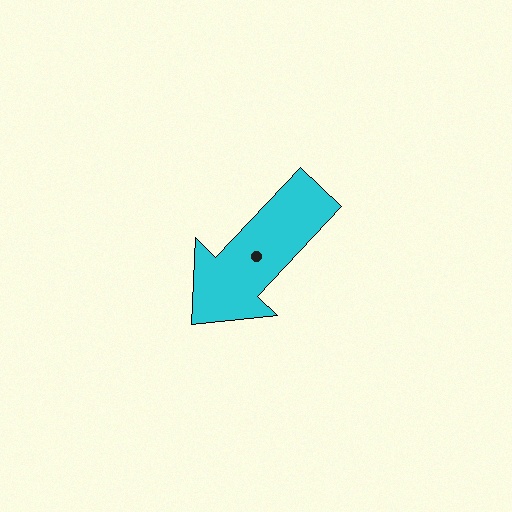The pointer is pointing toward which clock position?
Roughly 7 o'clock.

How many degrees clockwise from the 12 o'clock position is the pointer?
Approximately 223 degrees.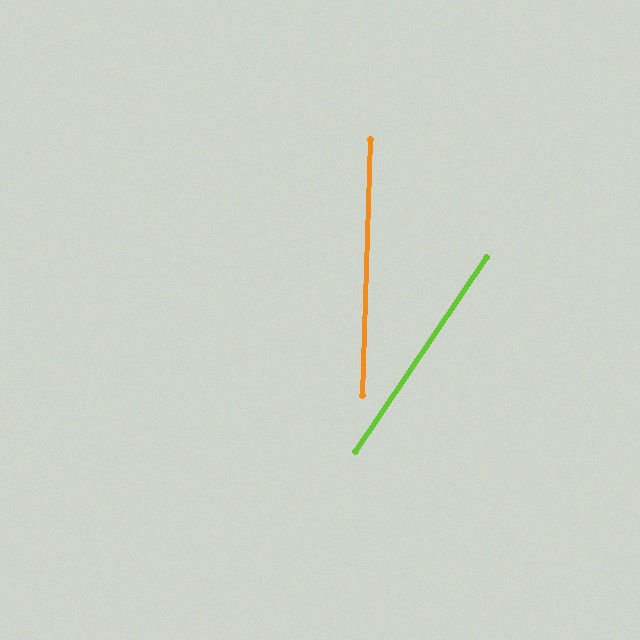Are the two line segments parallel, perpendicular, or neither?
Neither parallel nor perpendicular — they differ by about 32°.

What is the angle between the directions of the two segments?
Approximately 32 degrees.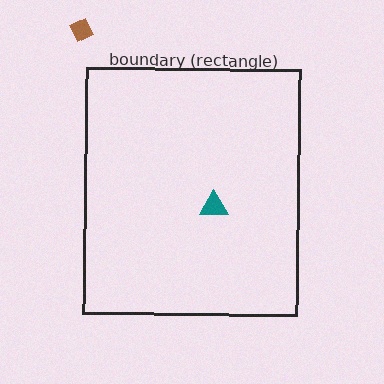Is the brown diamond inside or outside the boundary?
Outside.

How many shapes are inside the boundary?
1 inside, 1 outside.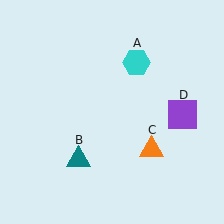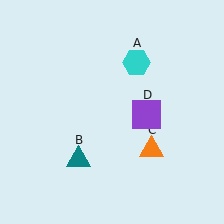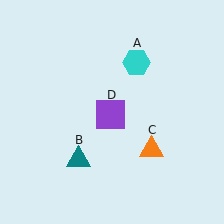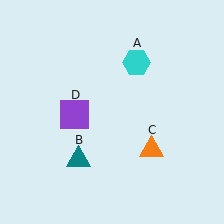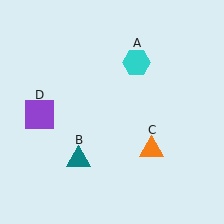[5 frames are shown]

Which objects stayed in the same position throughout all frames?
Cyan hexagon (object A) and teal triangle (object B) and orange triangle (object C) remained stationary.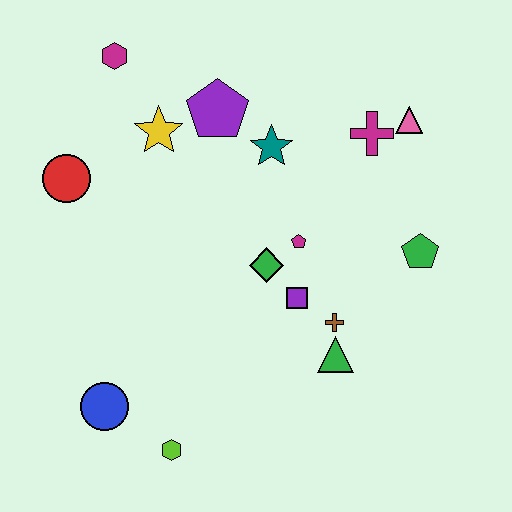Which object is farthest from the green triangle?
The magenta hexagon is farthest from the green triangle.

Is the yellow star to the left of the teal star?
Yes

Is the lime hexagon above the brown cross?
No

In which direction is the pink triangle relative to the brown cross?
The pink triangle is above the brown cross.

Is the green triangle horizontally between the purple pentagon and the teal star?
No